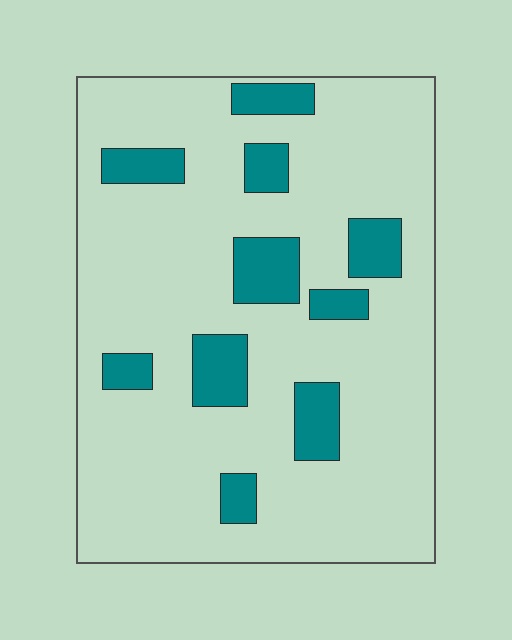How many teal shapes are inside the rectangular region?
10.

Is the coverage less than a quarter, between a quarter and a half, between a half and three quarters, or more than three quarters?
Less than a quarter.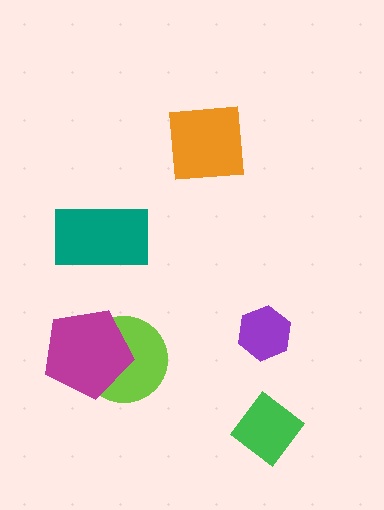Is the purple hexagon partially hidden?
No, no other shape covers it.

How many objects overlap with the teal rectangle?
0 objects overlap with the teal rectangle.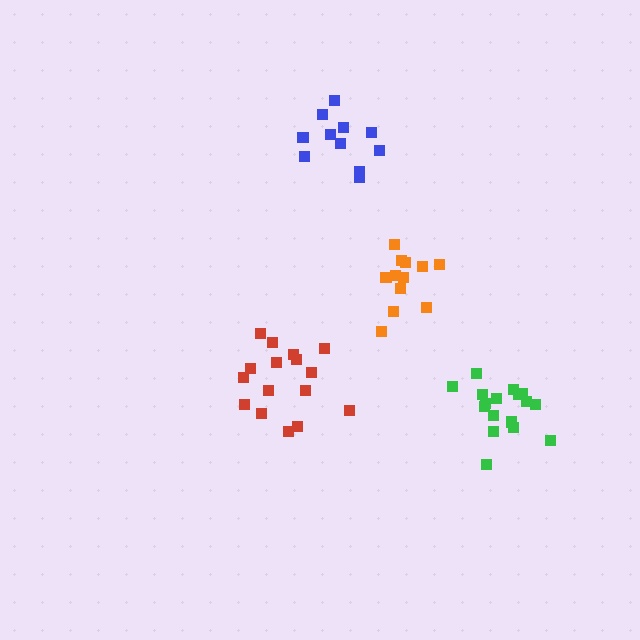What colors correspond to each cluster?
The clusters are colored: orange, red, green, blue.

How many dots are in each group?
Group 1: 12 dots, Group 2: 16 dots, Group 3: 17 dots, Group 4: 11 dots (56 total).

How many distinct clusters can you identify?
There are 4 distinct clusters.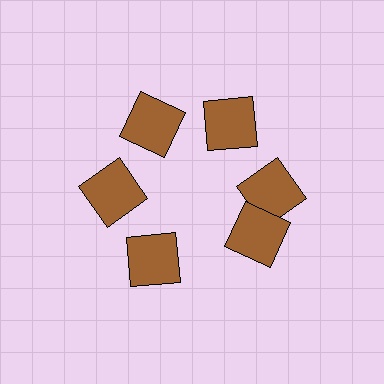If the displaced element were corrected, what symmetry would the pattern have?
It would have 6-fold rotational symmetry — the pattern would map onto itself every 60 degrees.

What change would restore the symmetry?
The symmetry would be restored by rotating it back into even spacing with its neighbors so that all 6 squares sit at equal angles and equal distance from the center.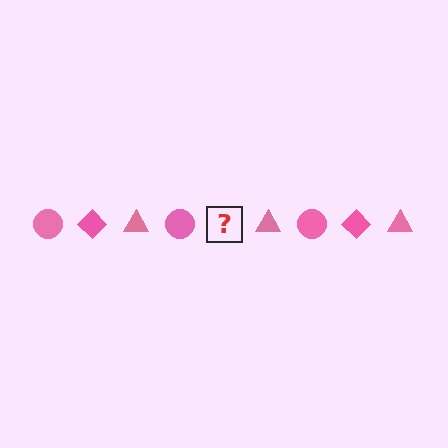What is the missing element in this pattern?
The missing element is a pink diamond.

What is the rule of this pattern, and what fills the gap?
The rule is that the pattern cycles through circle, diamond, triangle shapes in pink. The gap should be filled with a pink diamond.